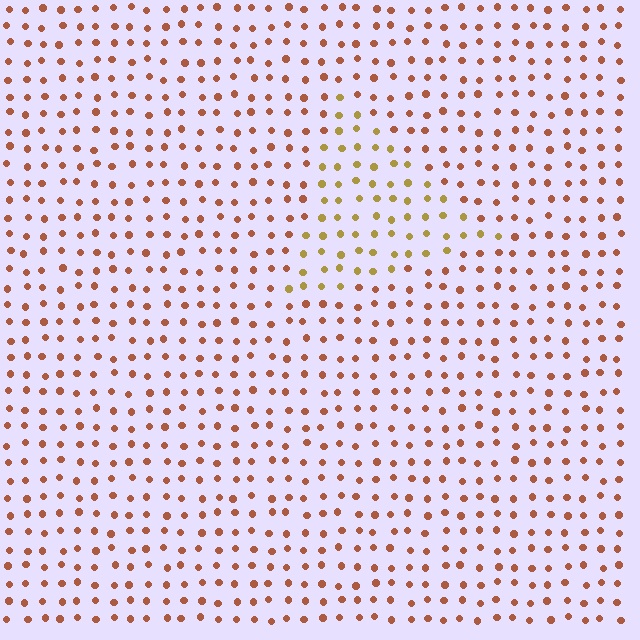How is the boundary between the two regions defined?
The boundary is defined purely by a slight shift in hue (about 35 degrees). Spacing, size, and orientation are identical on both sides.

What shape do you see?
I see a triangle.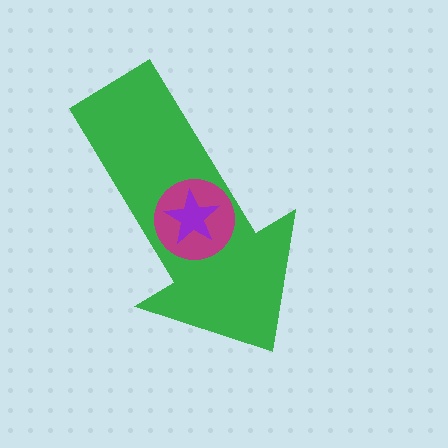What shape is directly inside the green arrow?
The magenta circle.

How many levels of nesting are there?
3.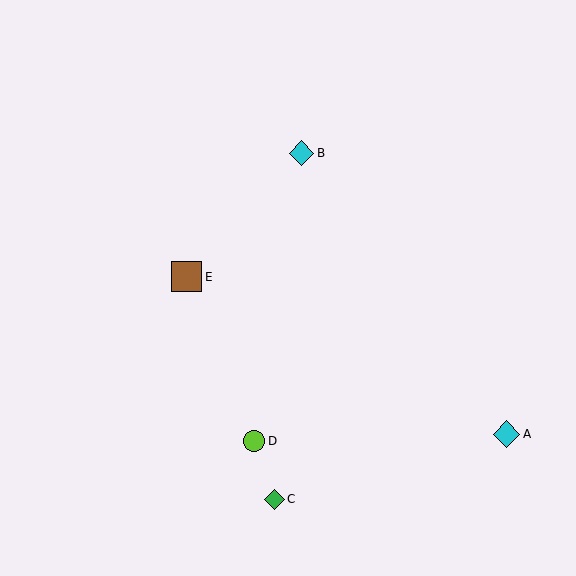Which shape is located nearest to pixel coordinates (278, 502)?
The green diamond (labeled C) at (274, 499) is nearest to that location.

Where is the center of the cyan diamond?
The center of the cyan diamond is at (302, 153).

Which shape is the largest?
The brown square (labeled E) is the largest.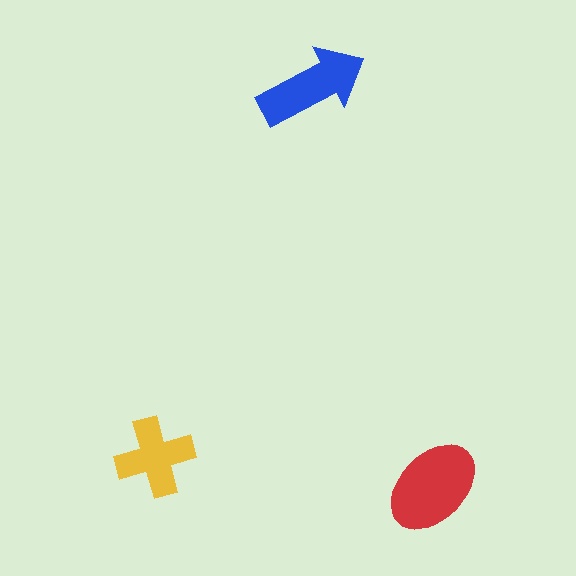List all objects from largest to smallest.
The red ellipse, the blue arrow, the yellow cross.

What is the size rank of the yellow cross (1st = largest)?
3rd.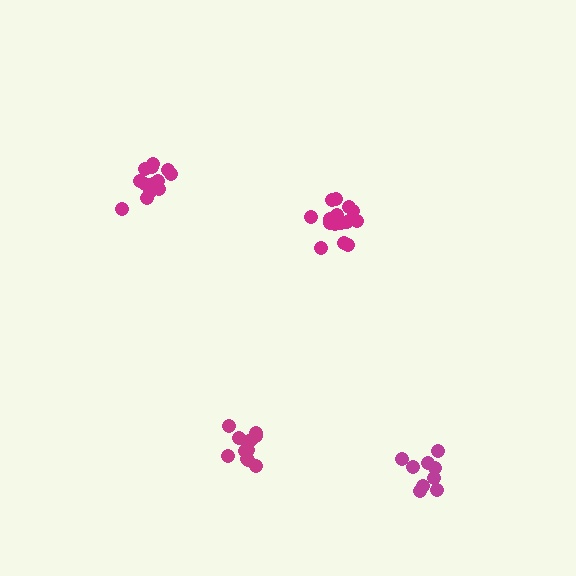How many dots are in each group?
Group 1: 14 dots, Group 2: 15 dots, Group 3: 10 dots, Group 4: 15 dots (54 total).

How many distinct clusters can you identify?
There are 4 distinct clusters.